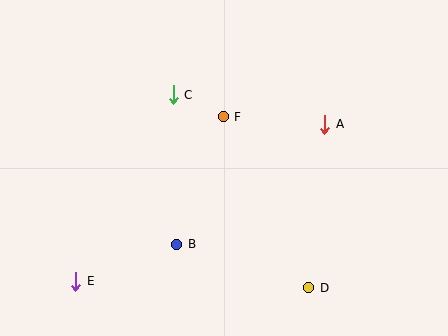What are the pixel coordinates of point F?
Point F is at (223, 117).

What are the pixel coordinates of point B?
Point B is at (177, 244).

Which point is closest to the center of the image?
Point F at (223, 117) is closest to the center.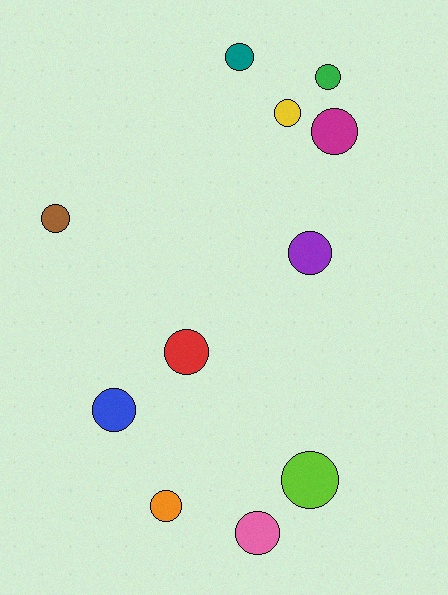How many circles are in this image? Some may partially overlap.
There are 11 circles.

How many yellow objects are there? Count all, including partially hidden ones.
There is 1 yellow object.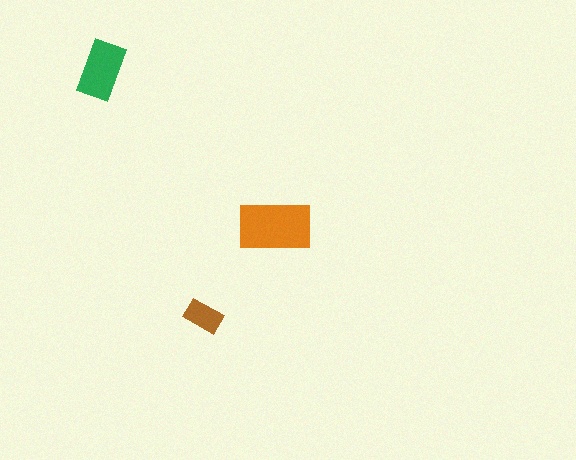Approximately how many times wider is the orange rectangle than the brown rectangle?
About 2 times wider.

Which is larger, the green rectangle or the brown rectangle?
The green one.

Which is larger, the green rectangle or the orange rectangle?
The orange one.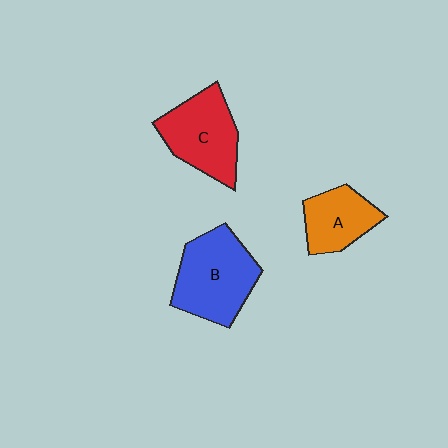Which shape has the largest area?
Shape B (blue).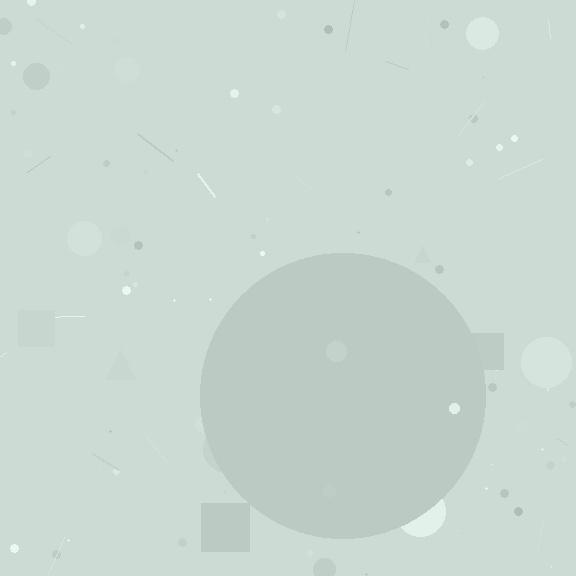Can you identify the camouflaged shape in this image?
The camouflaged shape is a circle.